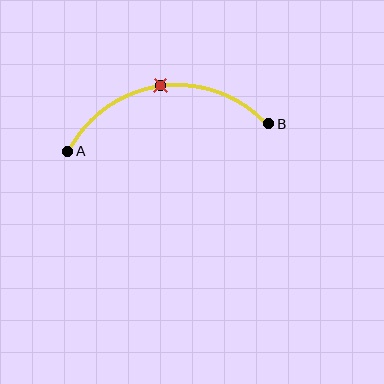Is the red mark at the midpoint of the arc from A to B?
Yes. The red mark lies on the arc at equal arc-length from both A and B — it is the arc midpoint.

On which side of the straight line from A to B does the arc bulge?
The arc bulges above the straight line connecting A and B.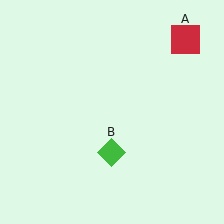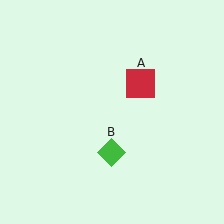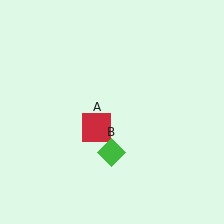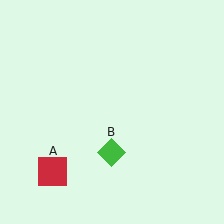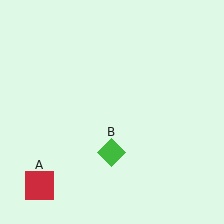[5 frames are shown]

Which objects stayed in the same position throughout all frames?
Green diamond (object B) remained stationary.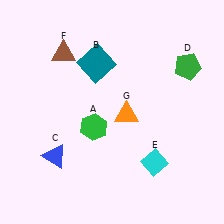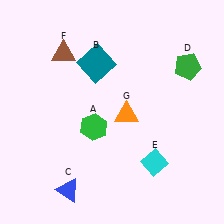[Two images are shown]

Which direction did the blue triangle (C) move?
The blue triangle (C) moved down.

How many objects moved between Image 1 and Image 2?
1 object moved between the two images.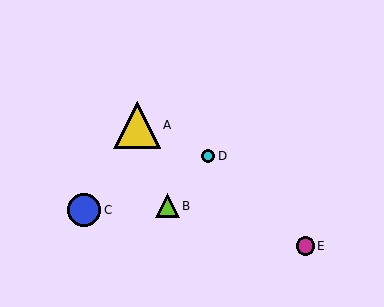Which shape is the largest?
The yellow triangle (labeled A) is the largest.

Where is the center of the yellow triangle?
The center of the yellow triangle is at (137, 125).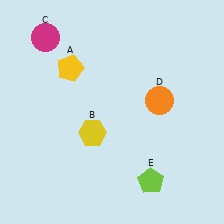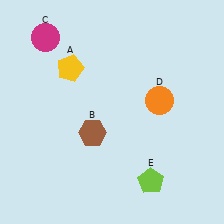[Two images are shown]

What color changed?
The hexagon (B) changed from yellow in Image 1 to brown in Image 2.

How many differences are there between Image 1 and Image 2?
There is 1 difference between the two images.